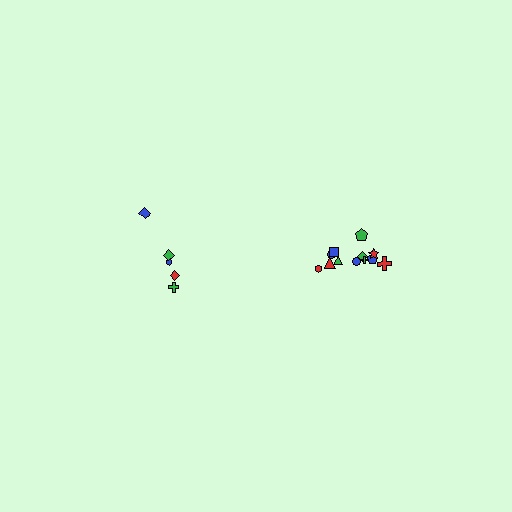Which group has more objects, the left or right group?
The right group.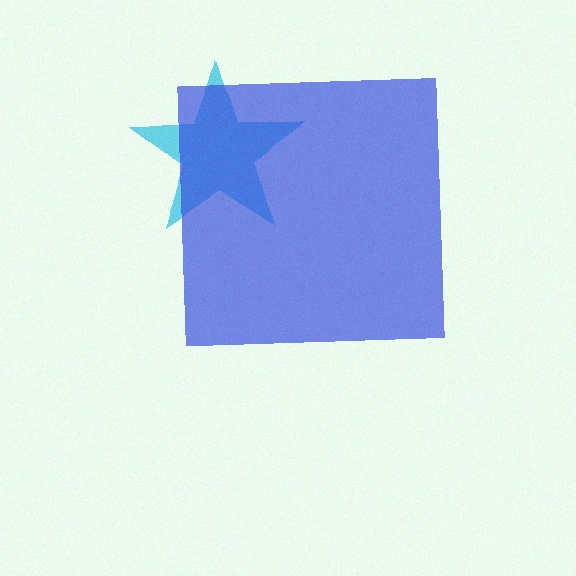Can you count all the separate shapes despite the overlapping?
Yes, there are 2 separate shapes.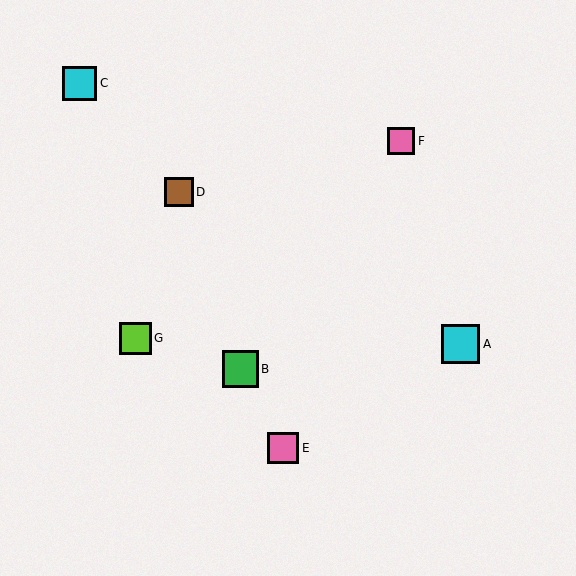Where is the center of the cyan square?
The center of the cyan square is at (461, 344).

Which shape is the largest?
The cyan square (labeled A) is the largest.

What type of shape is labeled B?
Shape B is a green square.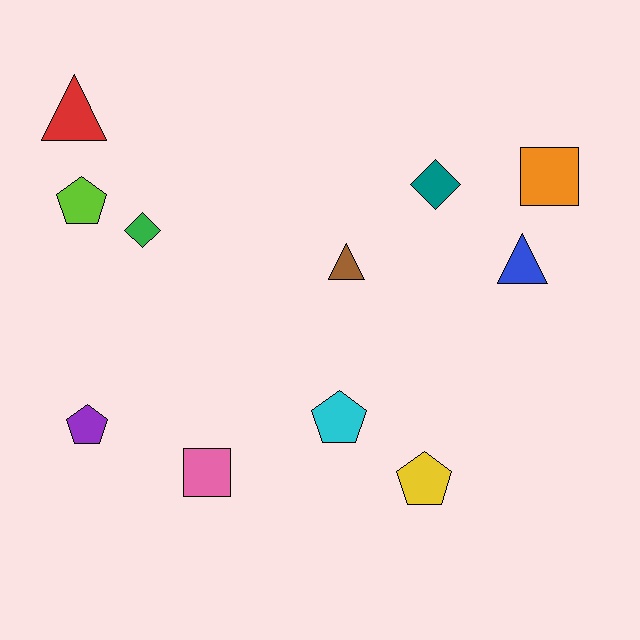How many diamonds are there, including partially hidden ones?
There are 2 diamonds.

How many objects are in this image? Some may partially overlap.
There are 11 objects.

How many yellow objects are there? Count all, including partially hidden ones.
There is 1 yellow object.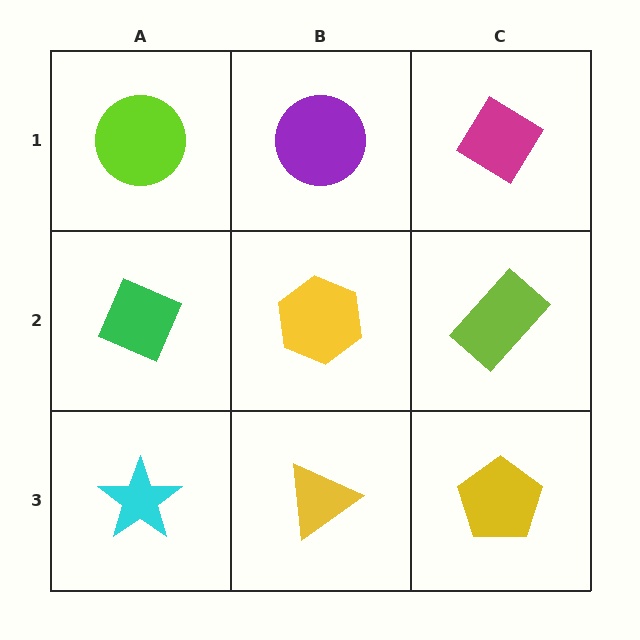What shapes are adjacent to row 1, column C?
A lime rectangle (row 2, column C), a purple circle (row 1, column B).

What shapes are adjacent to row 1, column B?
A yellow hexagon (row 2, column B), a lime circle (row 1, column A), a magenta diamond (row 1, column C).